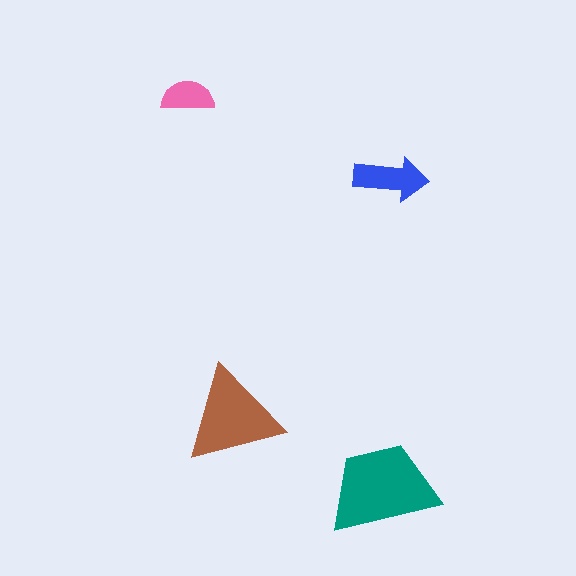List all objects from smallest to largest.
The pink semicircle, the blue arrow, the brown triangle, the teal trapezoid.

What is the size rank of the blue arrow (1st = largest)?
3rd.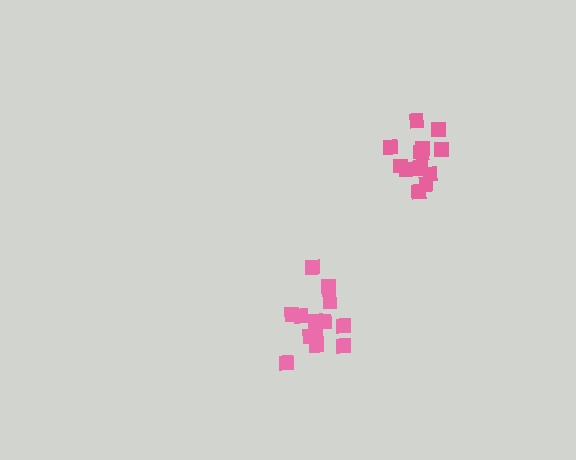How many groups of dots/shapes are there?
There are 2 groups.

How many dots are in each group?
Group 1: 14 dots, Group 2: 13 dots (27 total).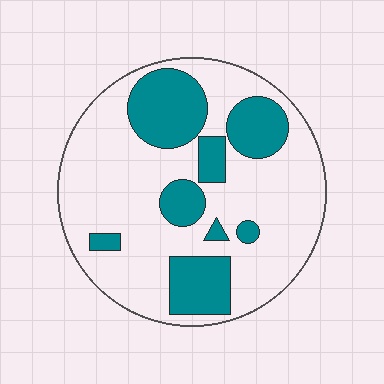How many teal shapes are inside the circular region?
8.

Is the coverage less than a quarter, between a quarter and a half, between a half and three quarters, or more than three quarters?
Between a quarter and a half.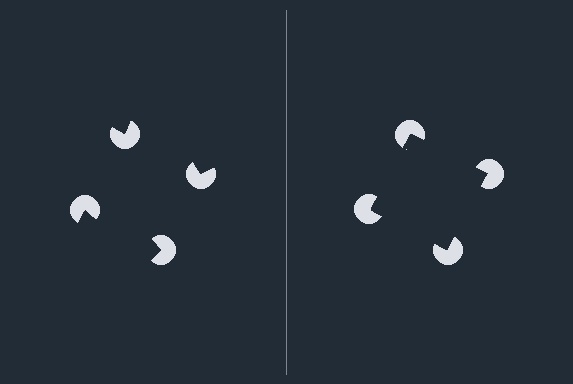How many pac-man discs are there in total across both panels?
8 — 4 on each side.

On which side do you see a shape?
An illusory square appears on the right side. On the left side the wedge cuts are rotated, so no coherent shape forms.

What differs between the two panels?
The pac-man discs are positioned identically on both sides; only the wedge orientations differ. On the right they align to a square; on the left they are misaligned.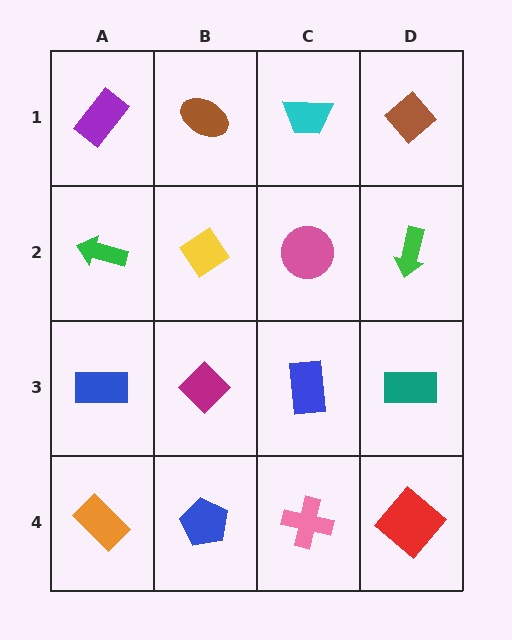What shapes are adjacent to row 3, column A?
A green arrow (row 2, column A), an orange rectangle (row 4, column A), a magenta diamond (row 3, column B).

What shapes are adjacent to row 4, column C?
A blue rectangle (row 3, column C), a blue pentagon (row 4, column B), a red diamond (row 4, column D).